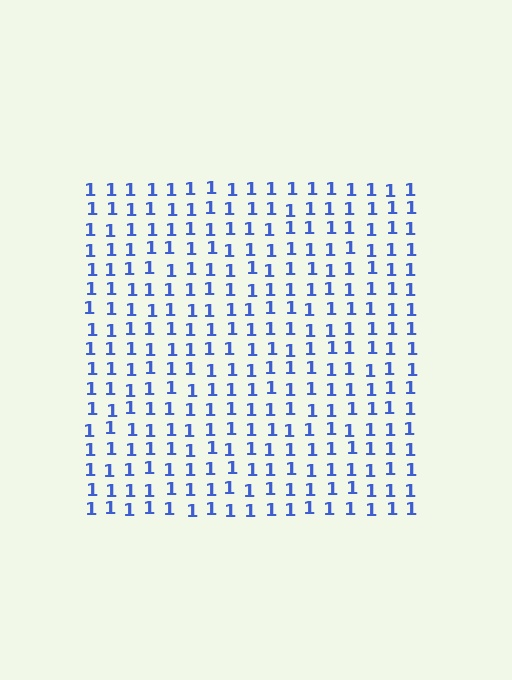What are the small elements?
The small elements are digit 1's.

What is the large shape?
The large shape is a square.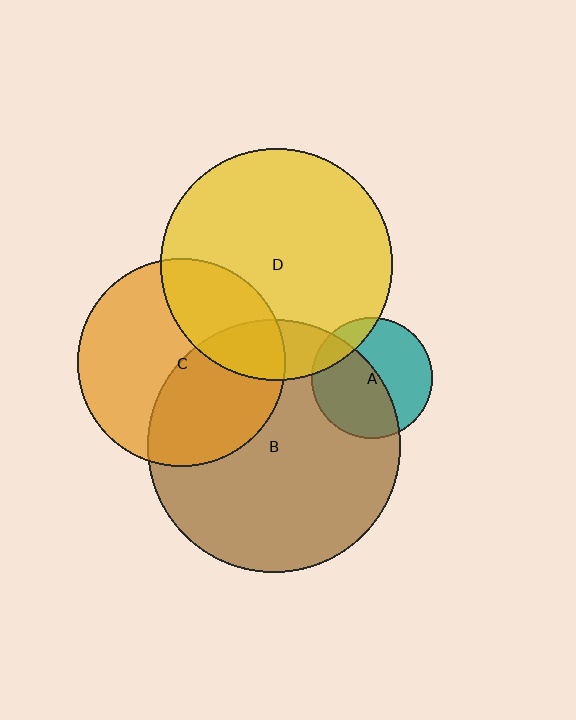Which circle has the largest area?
Circle B (brown).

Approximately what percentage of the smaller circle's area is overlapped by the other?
Approximately 30%.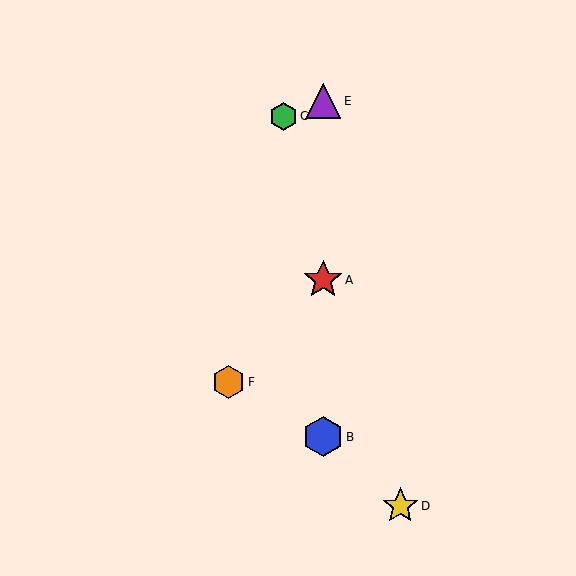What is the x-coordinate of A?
Object A is at x≈323.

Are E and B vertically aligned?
Yes, both are at x≈323.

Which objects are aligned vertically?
Objects A, B, E are aligned vertically.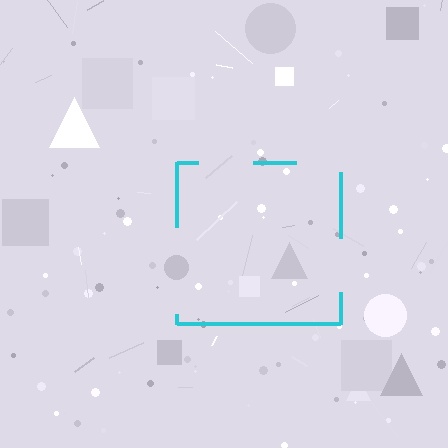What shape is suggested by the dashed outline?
The dashed outline suggests a square.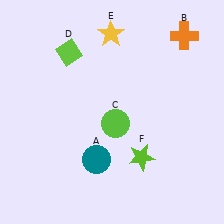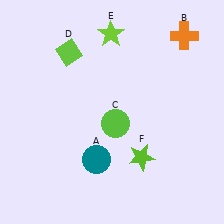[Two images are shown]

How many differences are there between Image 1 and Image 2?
There is 1 difference between the two images.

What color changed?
The star (E) changed from yellow in Image 1 to lime in Image 2.